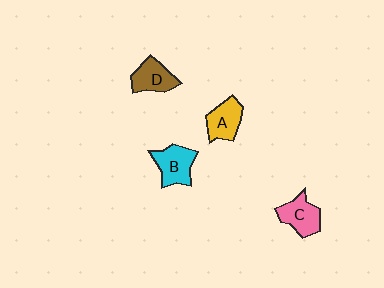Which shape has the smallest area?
Shape D (brown).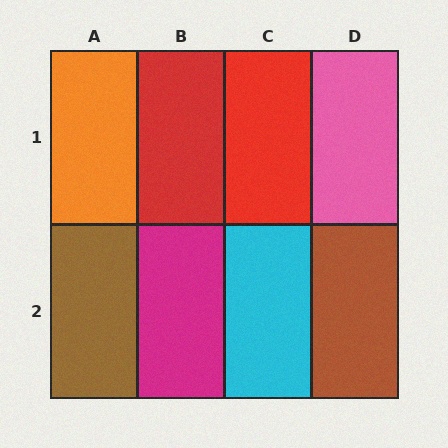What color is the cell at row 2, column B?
Magenta.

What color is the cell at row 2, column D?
Brown.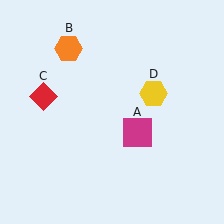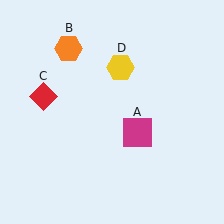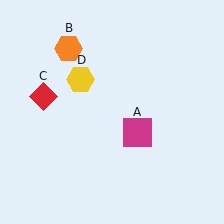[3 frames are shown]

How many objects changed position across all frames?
1 object changed position: yellow hexagon (object D).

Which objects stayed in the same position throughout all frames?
Magenta square (object A) and orange hexagon (object B) and red diamond (object C) remained stationary.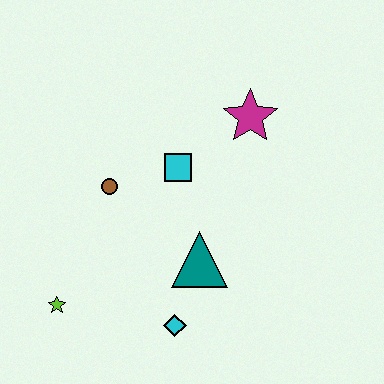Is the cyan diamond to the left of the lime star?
No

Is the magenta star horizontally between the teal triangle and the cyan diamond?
No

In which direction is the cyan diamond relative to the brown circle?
The cyan diamond is below the brown circle.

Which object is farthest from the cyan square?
The lime star is farthest from the cyan square.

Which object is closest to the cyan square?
The brown circle is closest to the cyan square.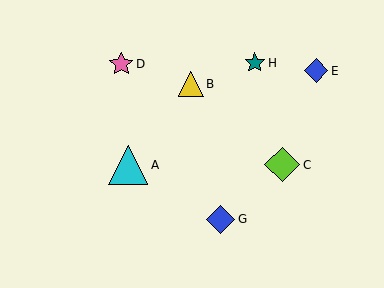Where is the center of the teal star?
The center of the teal star is at (255, 63).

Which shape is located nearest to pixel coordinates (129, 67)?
The pink star (labeled D) at (121, 64) is nearest to that location.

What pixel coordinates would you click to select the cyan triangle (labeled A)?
Click at (128, 165) to select the cyan triangle A.